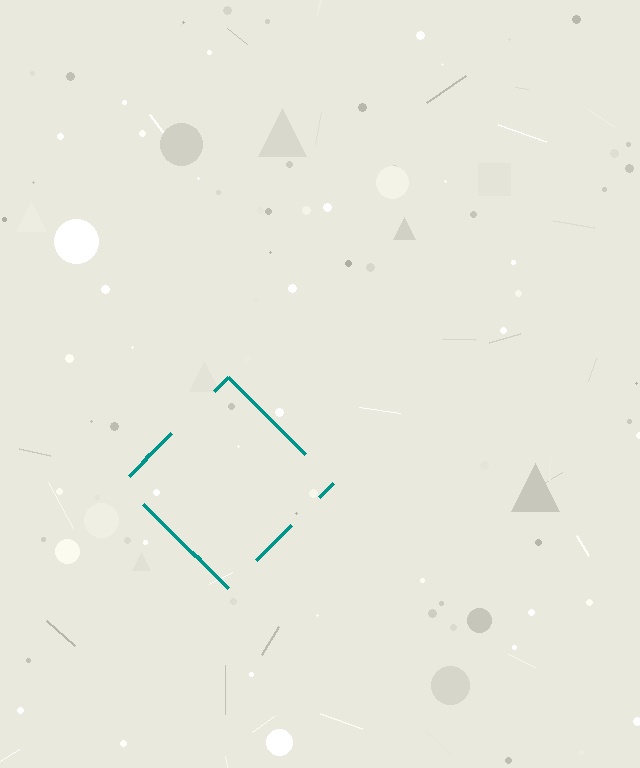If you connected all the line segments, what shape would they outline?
They would outline a diamond.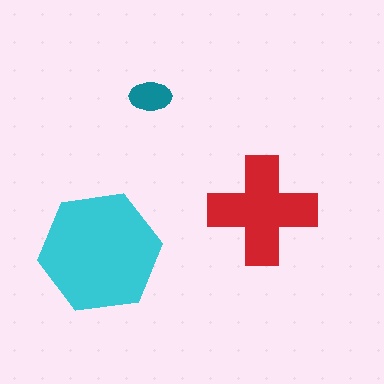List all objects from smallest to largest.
The teal ellipse, the red cross, the cyan hexagon.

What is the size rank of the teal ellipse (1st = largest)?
3rd.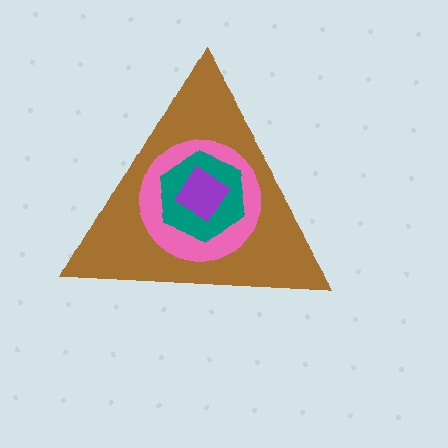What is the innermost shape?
The purple diamond.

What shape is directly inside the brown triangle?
The pink circle.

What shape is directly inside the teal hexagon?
The purple diamond.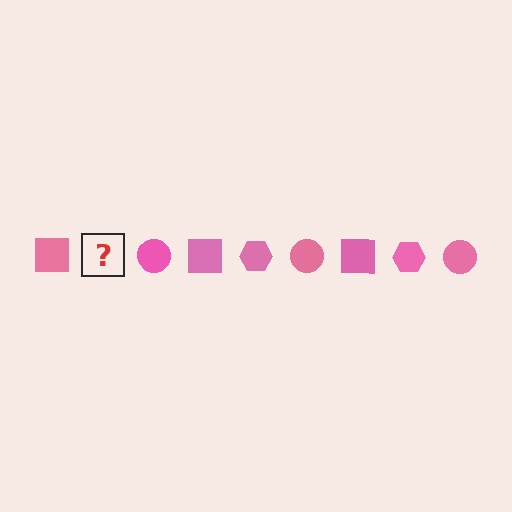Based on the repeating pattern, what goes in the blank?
The blank should be a pink hexagon.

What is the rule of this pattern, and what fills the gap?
The rule is that the pattern cycles through square, hexagon, circle shapes in pink. The gap should be filled with a pink hexagon.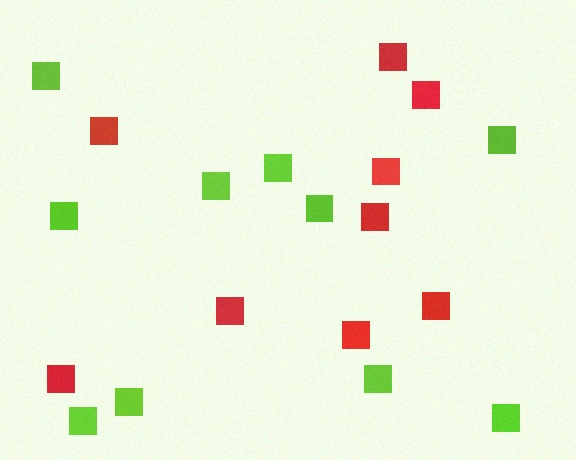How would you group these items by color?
There are 2 groups: one group of red squares (9) and one group of lime squares (10).